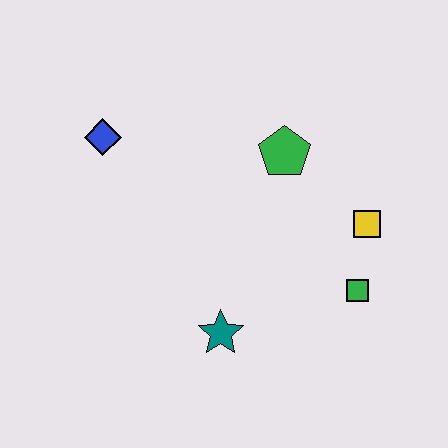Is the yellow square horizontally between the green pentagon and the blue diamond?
No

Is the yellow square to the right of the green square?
Yes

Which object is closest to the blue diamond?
The green pentagon is closest to the blue diamond.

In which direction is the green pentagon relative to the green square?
The green pentagon is above the green square.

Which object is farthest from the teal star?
The blue diamond is farthest from the teal star.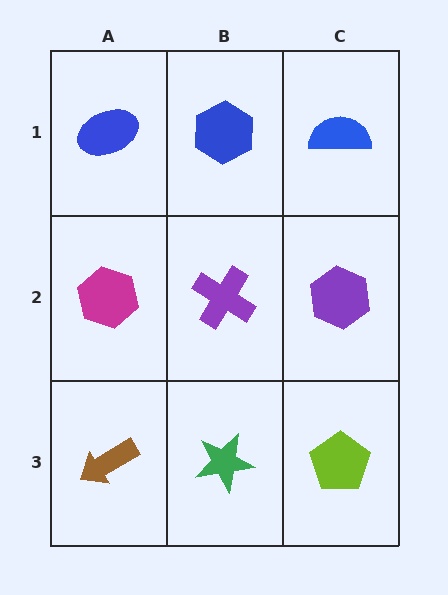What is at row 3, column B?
A green star.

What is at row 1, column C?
A blue semicircle.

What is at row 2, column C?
A purple hexagon.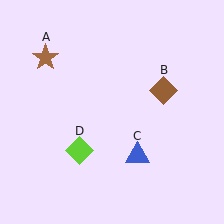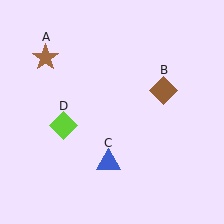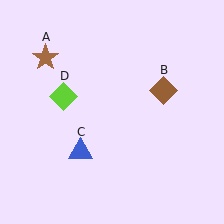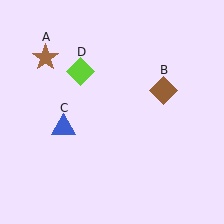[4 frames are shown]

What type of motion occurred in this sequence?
The blue triangle (object C), lime diamond (object D) rotated clockwise around the center of the scene.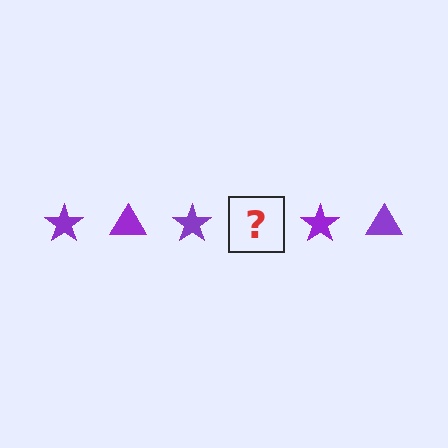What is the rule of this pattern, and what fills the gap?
The rule is that the pattern cycles through star, triangle shapes in purple. The gap should be filled with a purple triangle.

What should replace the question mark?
The question mark should be replaced with a purple triangle.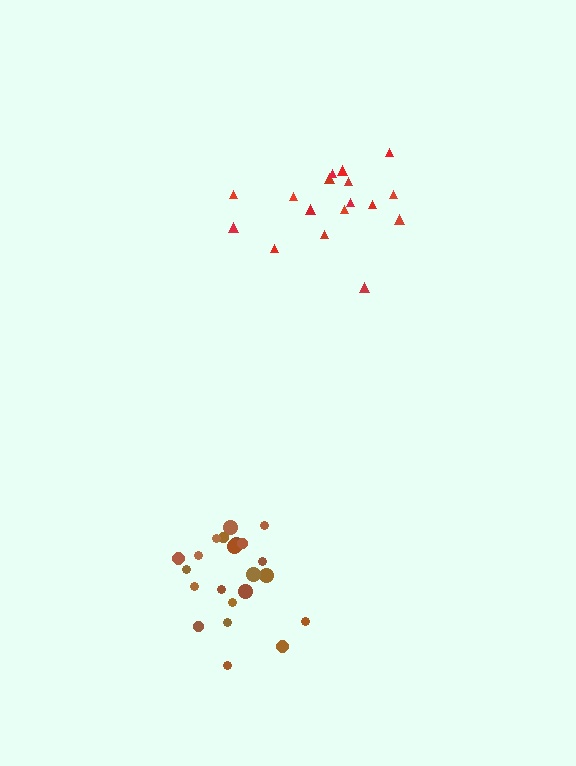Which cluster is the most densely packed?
Brown.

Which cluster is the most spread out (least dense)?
Red.